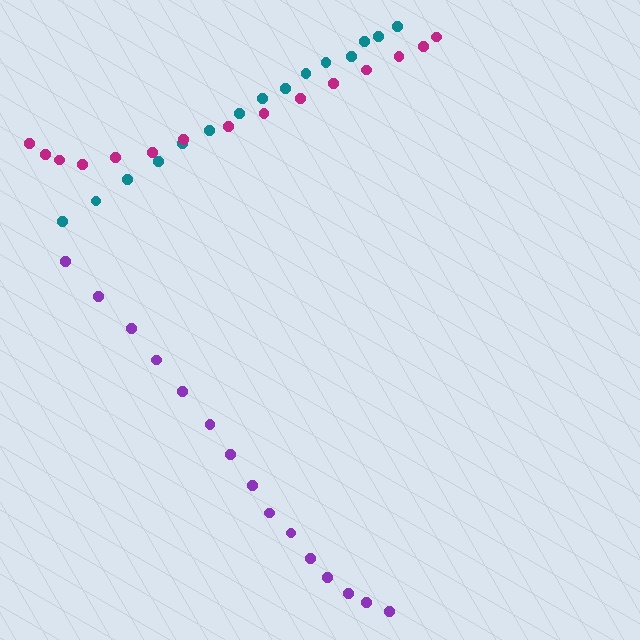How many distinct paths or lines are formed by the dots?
There are 3 distinct paths.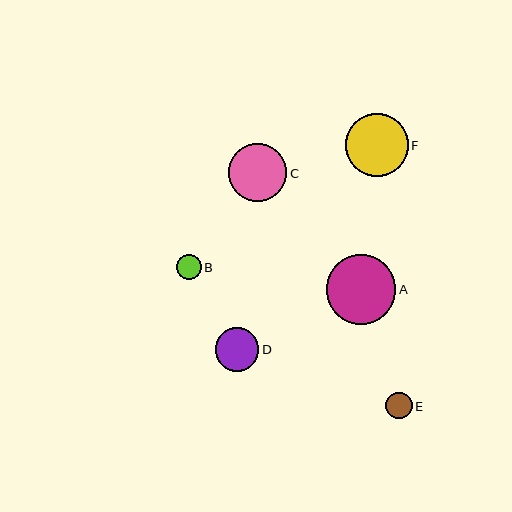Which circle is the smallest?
Circle B is the smallest with a size of approximately 25 pixels.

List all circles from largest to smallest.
From largest to smallest: A, F, C, D, E, B.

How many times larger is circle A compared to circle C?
Circle A is approximately 1.2 times the size of circle C.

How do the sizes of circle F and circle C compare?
Circle F and circle C are approximately the same size.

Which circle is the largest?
Circle A is the largest with a size of approximately 69 pixels.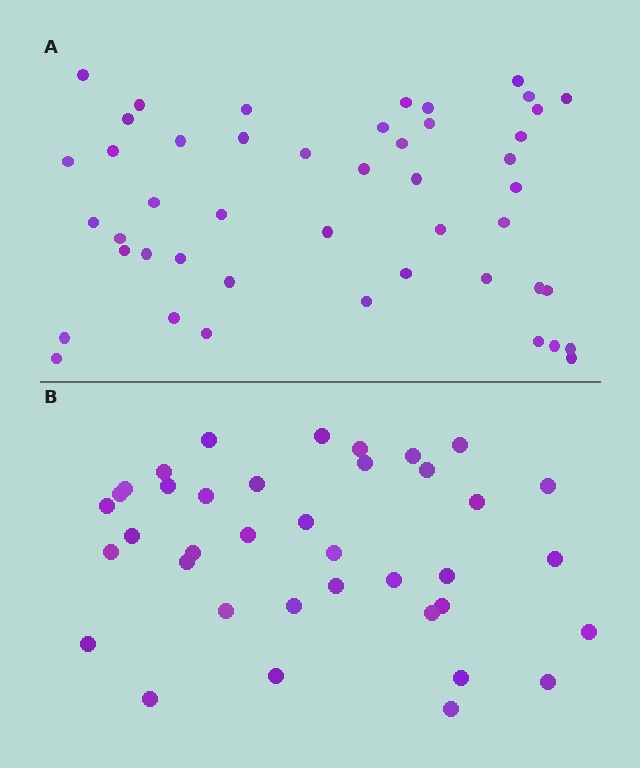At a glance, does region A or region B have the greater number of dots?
Region A (the top region) has more dots.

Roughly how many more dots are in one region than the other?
Region A has roughly 8 or so more dots than region B.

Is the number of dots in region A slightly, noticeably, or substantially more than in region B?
Region A has only slightly more — the two regions are fairly close. The ratio is roughly 1.2 to 1.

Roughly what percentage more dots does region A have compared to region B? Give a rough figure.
About 25% more.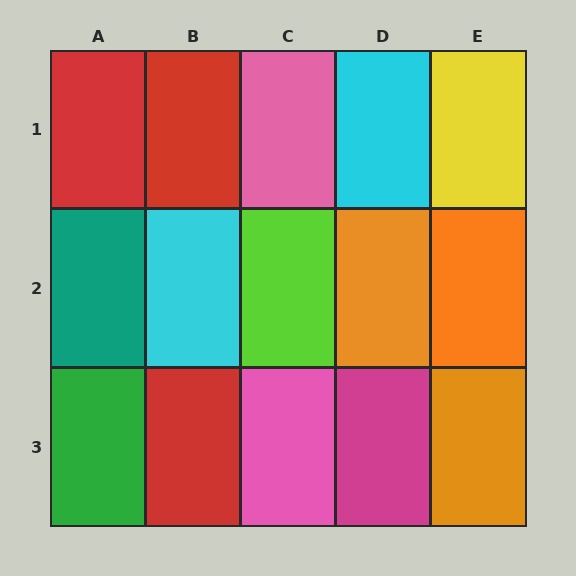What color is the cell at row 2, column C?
Lime.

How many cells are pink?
2 cells are pink.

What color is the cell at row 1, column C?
Pink.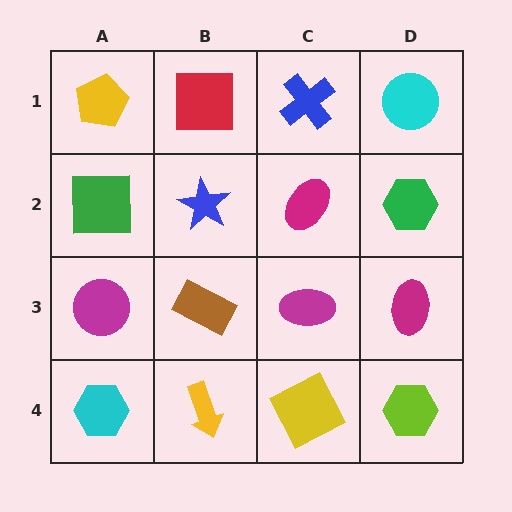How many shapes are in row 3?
4 shapes.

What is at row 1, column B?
A red square.